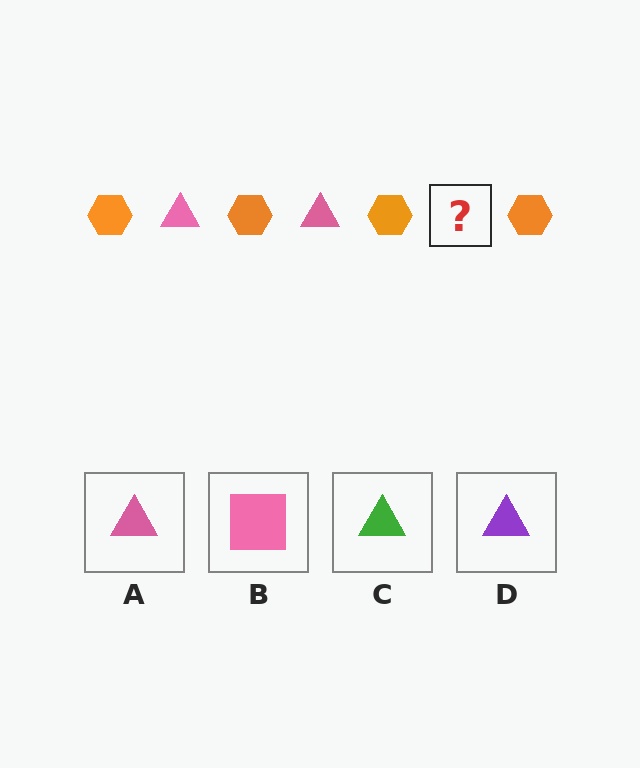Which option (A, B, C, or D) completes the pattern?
A.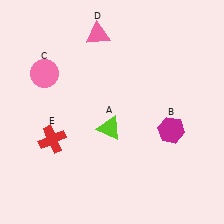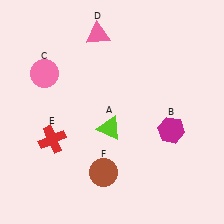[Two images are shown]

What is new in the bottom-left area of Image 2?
A brown circle (F) was added in the bottom-left area of Image 2.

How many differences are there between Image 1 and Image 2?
There is 1 difference between the two images.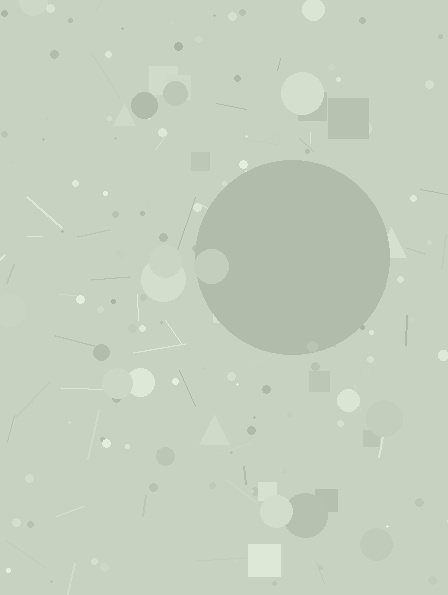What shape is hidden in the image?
A circle is hidden in the image.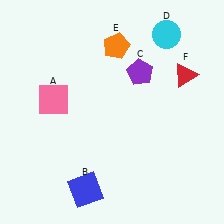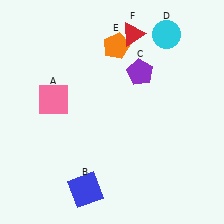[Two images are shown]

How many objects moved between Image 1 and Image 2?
1 object moved between the two images.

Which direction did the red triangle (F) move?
The red triangle (F) moved left.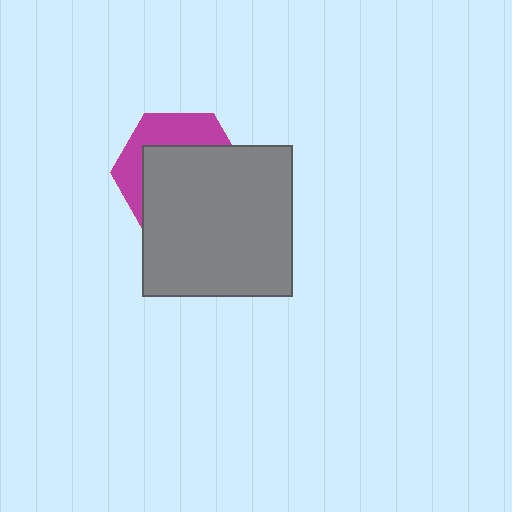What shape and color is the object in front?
The object in front is a gray square.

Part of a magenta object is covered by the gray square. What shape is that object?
It is a hexagon.